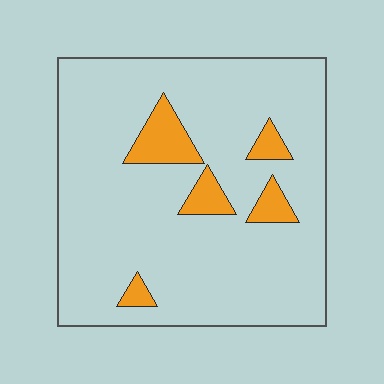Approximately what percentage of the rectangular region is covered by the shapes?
Approximately 10%.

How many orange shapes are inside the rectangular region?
5.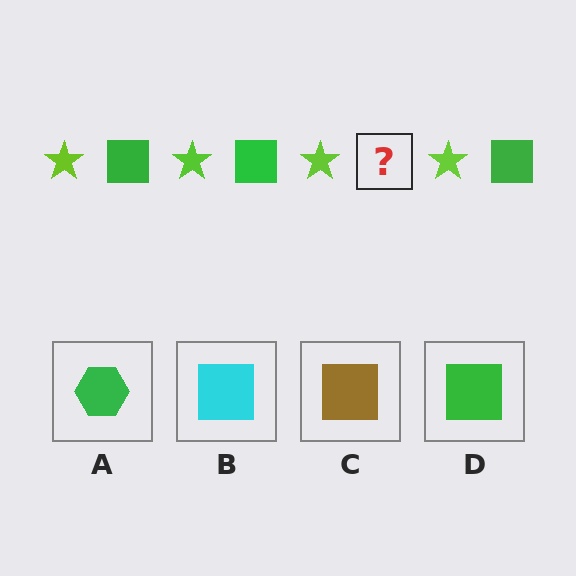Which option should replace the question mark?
Option D.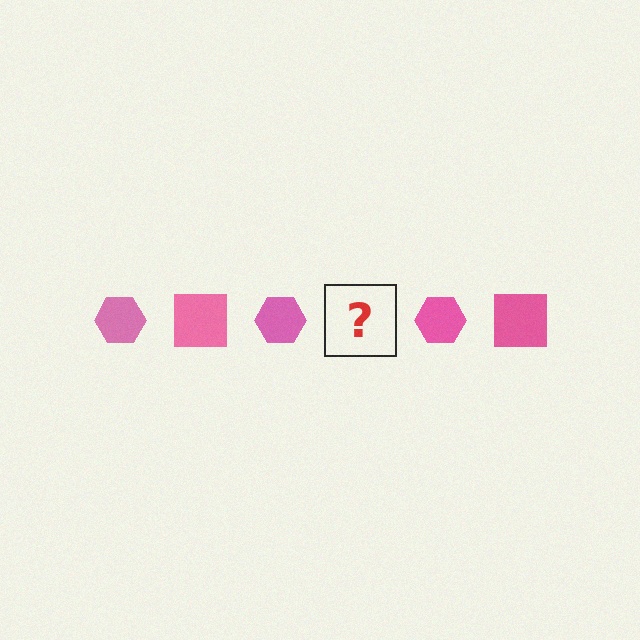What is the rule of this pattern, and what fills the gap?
The rule is that the pattern cycles through hexagon, square shapes in pink. The gap should be filled with a pink square.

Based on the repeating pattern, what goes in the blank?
The blank should be a pink square.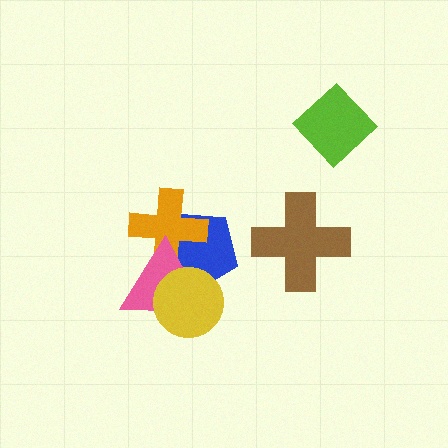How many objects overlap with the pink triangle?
3 objects overlap with the pink triangle.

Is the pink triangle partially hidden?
Yes, it is partially covered by another shape.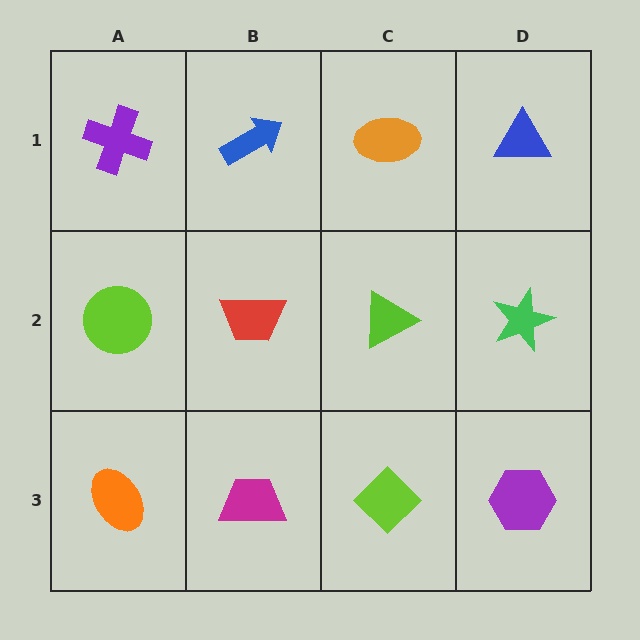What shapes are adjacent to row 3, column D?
A green star (row 2, column D), a lime diamond (row 3, column C).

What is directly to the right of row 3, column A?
A magenta trapezoid.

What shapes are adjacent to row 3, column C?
A lime triangle (row 2, column C), a magenta trapezoid (row 3, column B), a purple hexagon (row 3, column D).